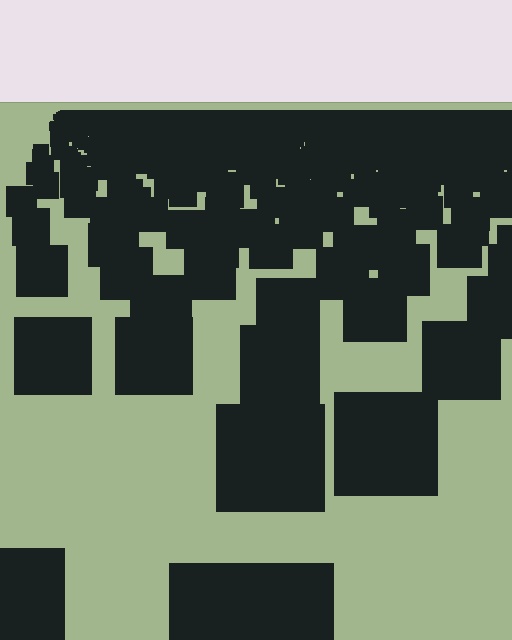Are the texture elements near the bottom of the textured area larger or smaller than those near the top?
Larger. Near the bottom, elements are closer to the viewer and appear at a bigger on-screen size.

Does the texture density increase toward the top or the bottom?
Density increases toward the top.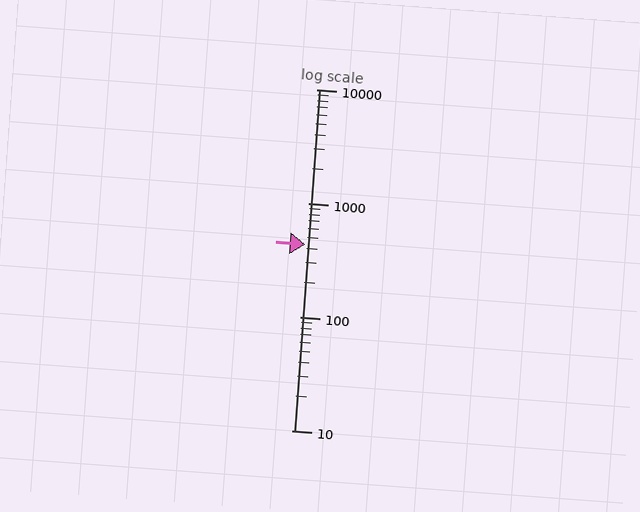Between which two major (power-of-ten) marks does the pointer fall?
The pointer is between 100 and 1000.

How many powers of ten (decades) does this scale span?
The scale spans 3 decades, from 10 to 10000.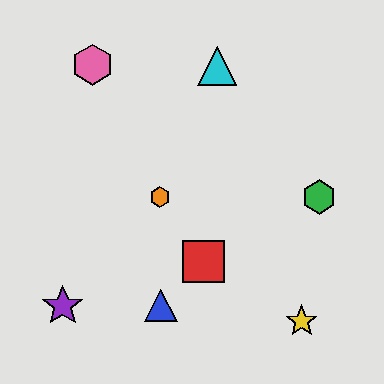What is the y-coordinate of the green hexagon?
The green hexagon is at y≈197.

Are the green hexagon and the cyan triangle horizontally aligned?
No, the green hexagon is at y≈197 and the cyan triangle is at y≈66.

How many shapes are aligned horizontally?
2 shapes (the green hexagon, the orange hexagon) are aligned horizontally.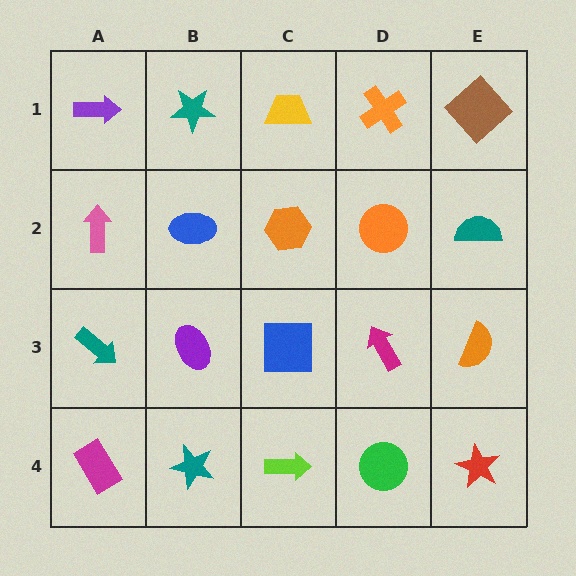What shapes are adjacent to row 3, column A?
A pink arrow (row 2, column A), a magenta rectangle (row 4, column A), a purple ellipse (row 3, column B).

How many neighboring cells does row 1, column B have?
3.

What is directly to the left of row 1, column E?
An orange cross.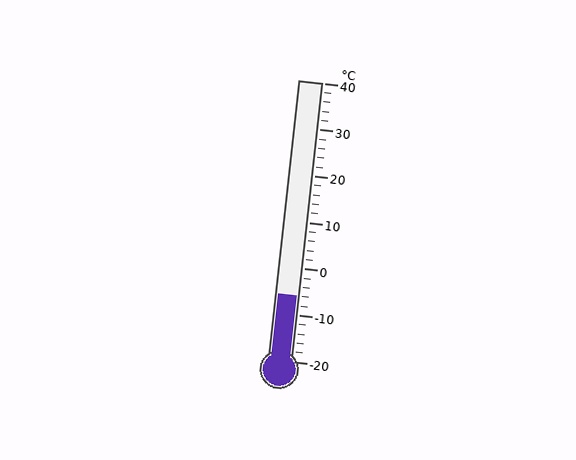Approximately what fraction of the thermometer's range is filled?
The thermometer is filled to approximately 25% of its range.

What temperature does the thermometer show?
The thermometer shows approximately -6°C.